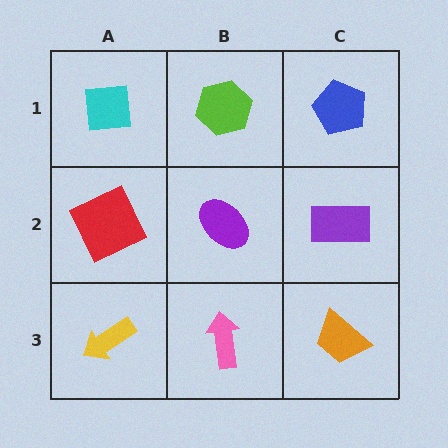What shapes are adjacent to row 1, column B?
A purple ellipse (row 2, column B), a cyan square (row 1, column A), a blue pentagon (row 1, column C).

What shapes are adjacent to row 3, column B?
A purple ellipse (row 2, column B), a yellow arrow (row 3, column A), an orange trapezoid (row 3, column C).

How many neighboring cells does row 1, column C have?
2.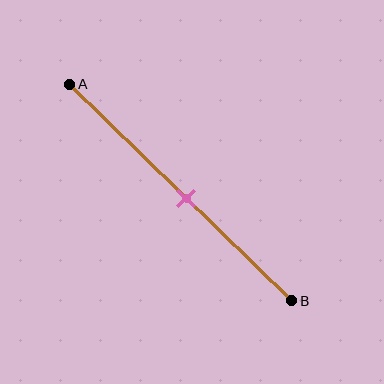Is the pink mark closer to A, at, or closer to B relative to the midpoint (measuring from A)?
The pink mark is approximately at the midpoint of segment AB.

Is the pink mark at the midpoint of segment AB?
Yes, the mark is approximately at the midpoint.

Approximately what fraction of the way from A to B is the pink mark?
The pink mark is approximately 55% of the way from A to B.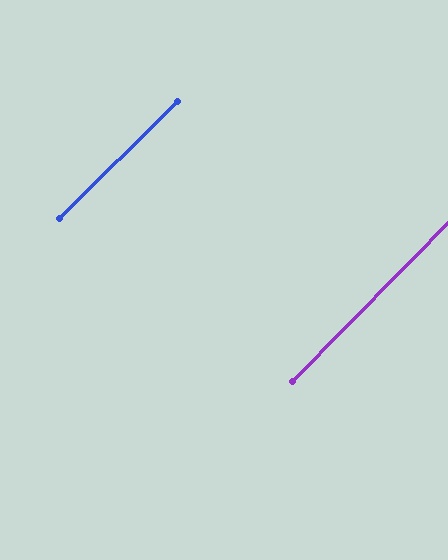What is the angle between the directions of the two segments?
Approximately 1 degree.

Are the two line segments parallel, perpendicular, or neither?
Parallel — their directions differ by only 0.7°.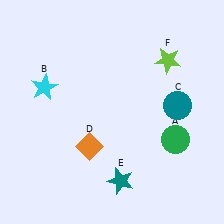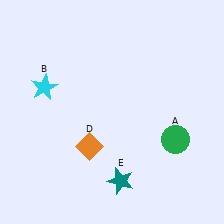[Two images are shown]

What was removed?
The lime star (F), the teal circle (C) were removed in Image 2.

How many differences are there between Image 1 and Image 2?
There are 2 differences between the two images.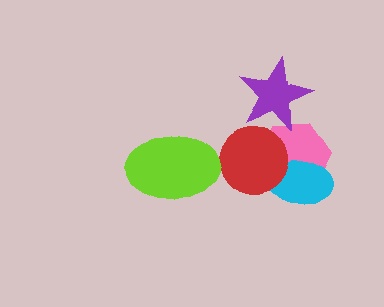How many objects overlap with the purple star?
1 object overlaps with the purple star.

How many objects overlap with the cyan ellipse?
2 objects overlap with the cyan ellipse.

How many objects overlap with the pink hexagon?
3 objects overlap with the pink hexagon.